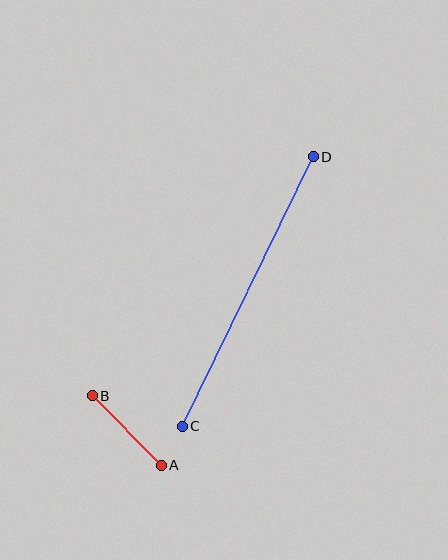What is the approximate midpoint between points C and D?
The midpoint is at approximately (248, 292) pixels.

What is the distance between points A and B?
The distance is approximately 98 pixels.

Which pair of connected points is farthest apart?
Points C and D are farthest apart.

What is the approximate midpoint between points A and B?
The midpoint is at approximately (127, 430) pixels.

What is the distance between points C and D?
The distance is approximately 300 pixels.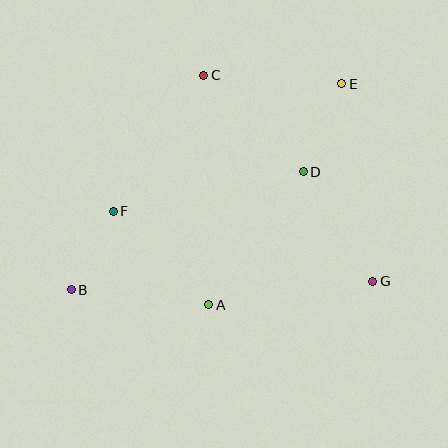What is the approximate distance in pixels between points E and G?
The distance between E and G is approximately 200 pixels.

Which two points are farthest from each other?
Points B and E are farthest from each other.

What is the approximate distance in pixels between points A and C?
The distance between A and C is approximately 230 pixels.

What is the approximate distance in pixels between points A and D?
The distance between A and D is approximately 163 pixels.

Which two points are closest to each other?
Points B and F are closest to each other.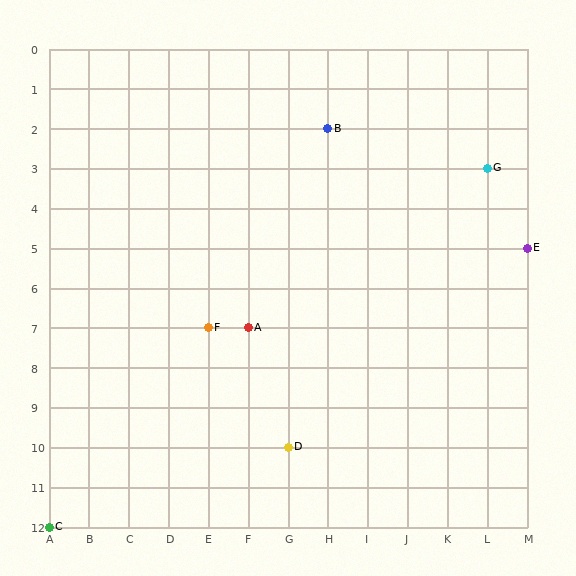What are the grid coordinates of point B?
Point B is at grid coordinates (H, 2).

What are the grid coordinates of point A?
Point A is at grid coordinates (F, 7).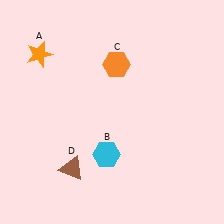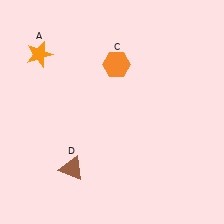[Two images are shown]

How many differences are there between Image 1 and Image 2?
There is 1 difference between the two images.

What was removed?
The cyan hexagon (B) was removed in Image 2.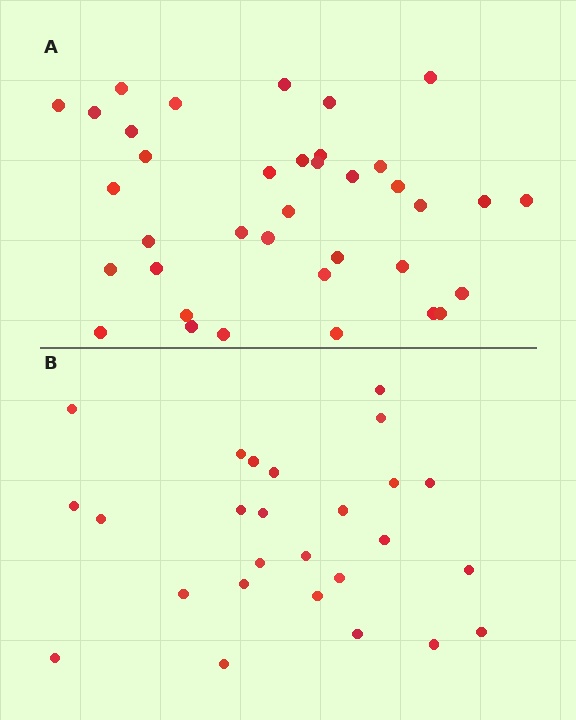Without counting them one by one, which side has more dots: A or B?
Region A (the top region) has more dots.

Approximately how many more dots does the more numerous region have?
Region A has roughly 12 or so more dots than region B.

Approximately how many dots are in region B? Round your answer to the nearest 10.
About 30 dots. (The exact count is 26, which rounds to 30.)